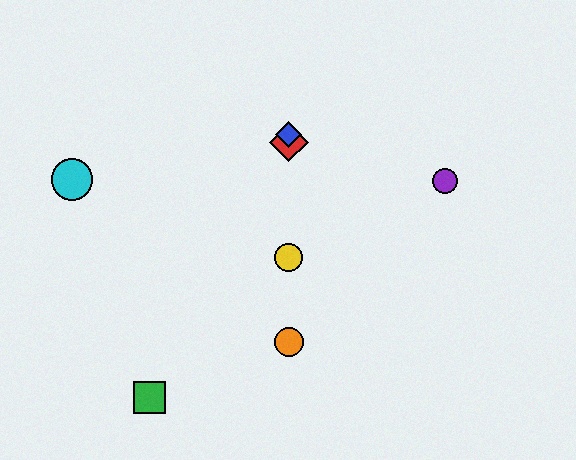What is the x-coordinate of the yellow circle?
The yellow circle is at x≈289.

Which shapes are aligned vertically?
The red diamond, the blue diamond, the yellow circle, the orange circle are aligned vertically.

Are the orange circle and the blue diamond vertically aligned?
Yes, both are at x≈289.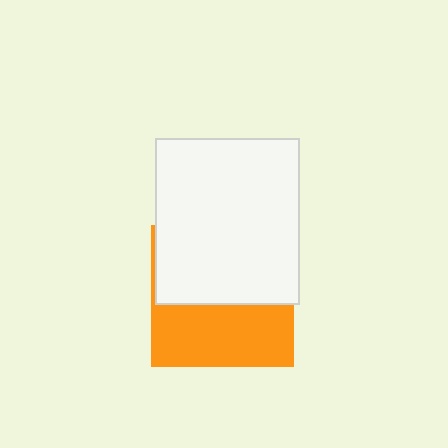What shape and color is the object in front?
The object in front is a white rectangle.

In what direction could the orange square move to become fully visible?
The orange square could move down. That would shift it out from behind the white rectangle entirely.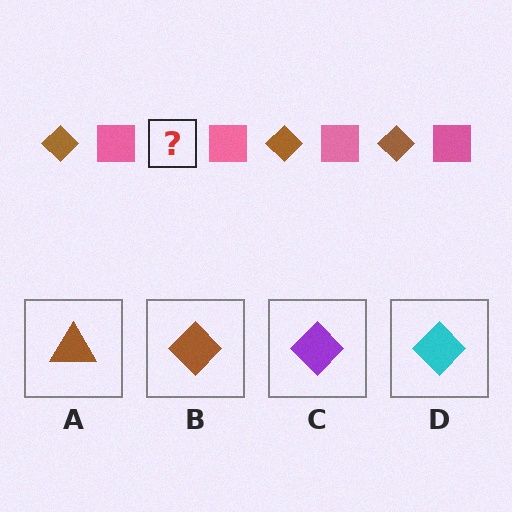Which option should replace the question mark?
Option B.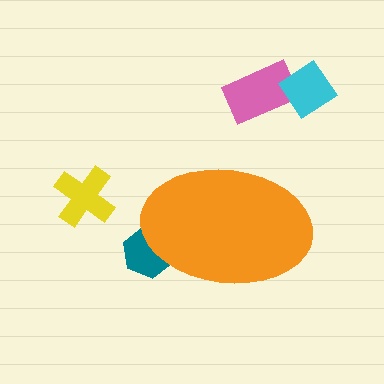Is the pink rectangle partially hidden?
No, the pink rectangle is fully visible.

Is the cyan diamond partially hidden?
No, the cyan diamond is fully visible.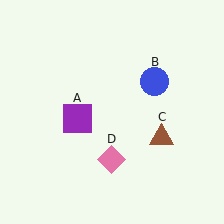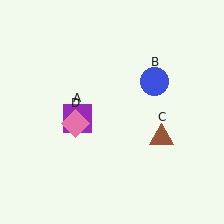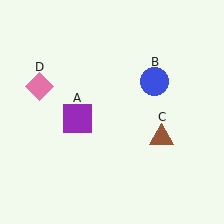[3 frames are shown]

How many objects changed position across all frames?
1 object changed position: pink diamond (object D).